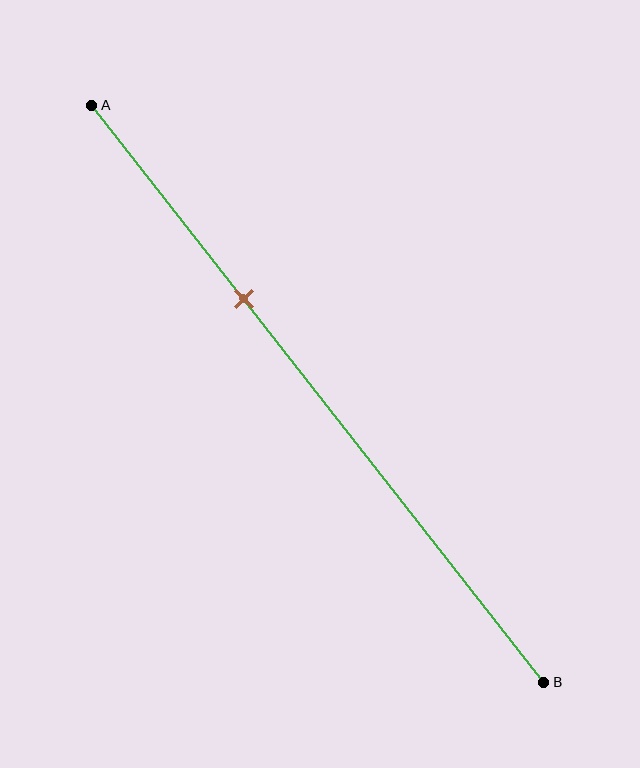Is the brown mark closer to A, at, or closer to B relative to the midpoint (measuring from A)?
The brown mark is closer to point A than the midpoint of segment AB.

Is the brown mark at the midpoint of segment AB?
No, the mark is at about 35% from A, not at the 50% midpoint.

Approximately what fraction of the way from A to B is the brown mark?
The brown mark is approximately 35% of the way from A to B.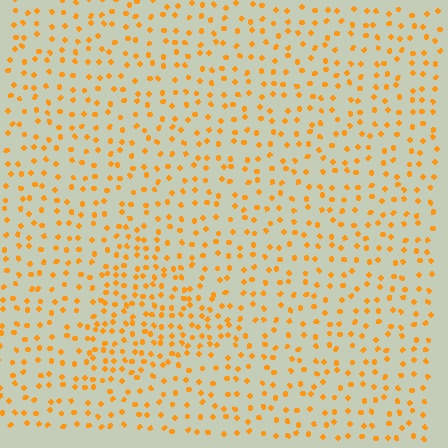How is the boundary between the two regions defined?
The boundary is defined by a change in element density (approximately 1.7x ratio). All elements are the same color, size, and shape.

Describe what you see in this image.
The image contains small orange elements arranged at two different densities. A triangle-shaped region is visible where the elements are more densely packed than the surrounding area.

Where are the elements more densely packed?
The elements are more densely packed inside the triangle boundary.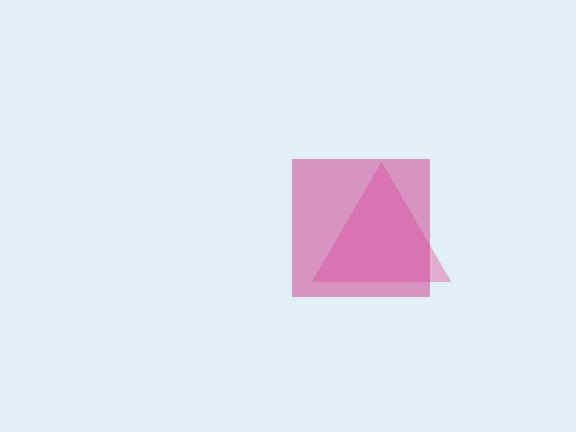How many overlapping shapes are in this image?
There are 2 overlapping shapes in the image.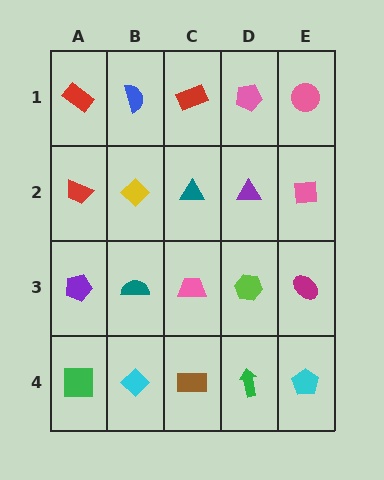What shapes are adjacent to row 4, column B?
A teal semicircle (row 3, column B), a green square (row 4, column A), a brown rectangle (row 4, column C).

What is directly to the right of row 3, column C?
A lime hexagon.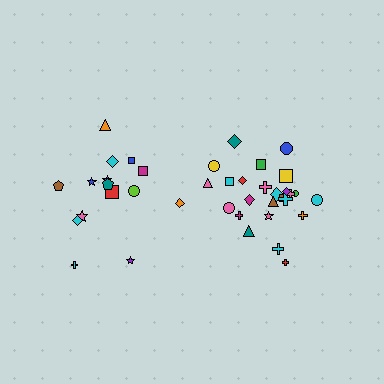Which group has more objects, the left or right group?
The right group.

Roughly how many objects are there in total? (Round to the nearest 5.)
Roughly 40 objects in total.